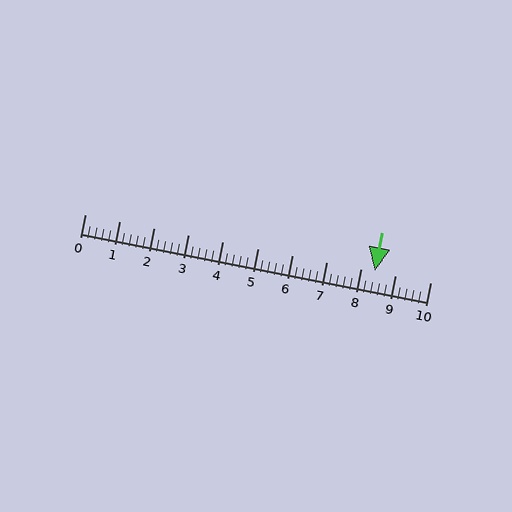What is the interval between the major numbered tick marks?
The major tick marks are spaced 1 units apart.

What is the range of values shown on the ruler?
The ruler shows values from 0 to 10.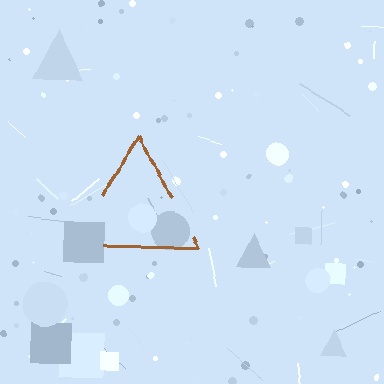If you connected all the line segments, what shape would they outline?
They would outline a triangle.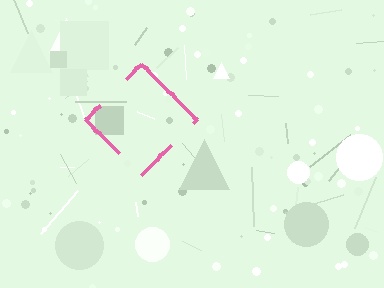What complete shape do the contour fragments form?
The contour fragments form a diamond.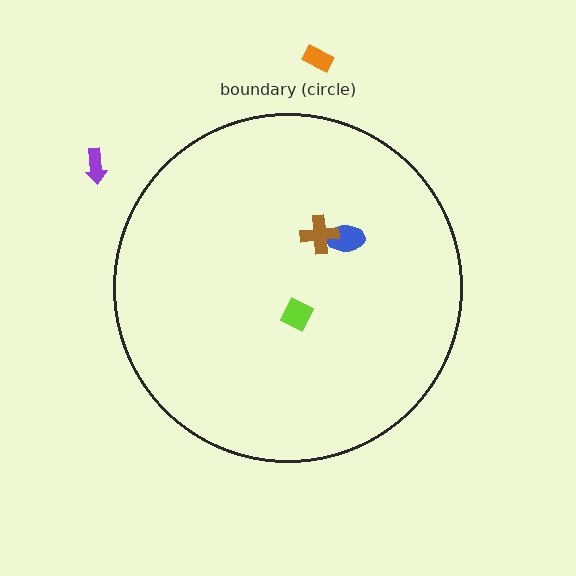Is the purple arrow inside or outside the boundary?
Outside.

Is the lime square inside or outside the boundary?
Inside.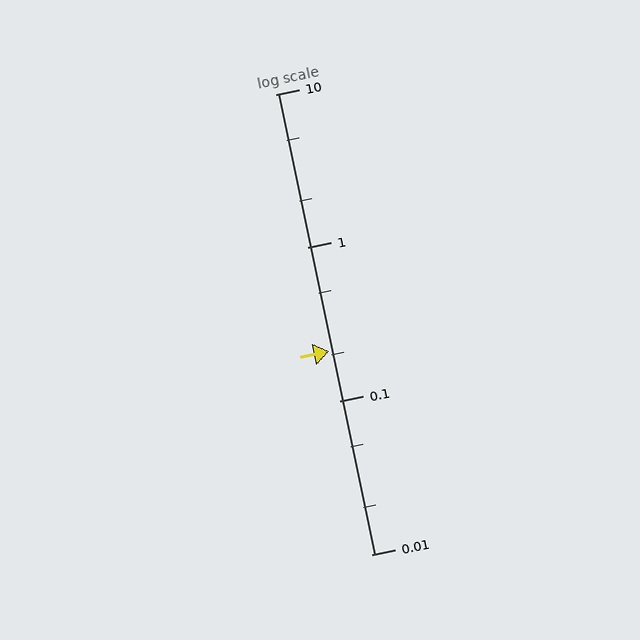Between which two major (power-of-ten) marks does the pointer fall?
The pointer is between 0.1 and 1.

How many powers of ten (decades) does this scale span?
The scale spans 3 decades, from 0.01 to 10.